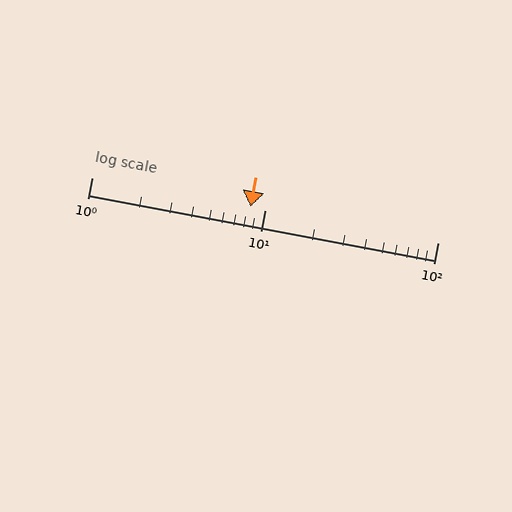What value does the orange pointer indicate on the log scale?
The pointer indicates approximately 8.3.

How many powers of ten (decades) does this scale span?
The scale spans 2 decades, from 1 to 100.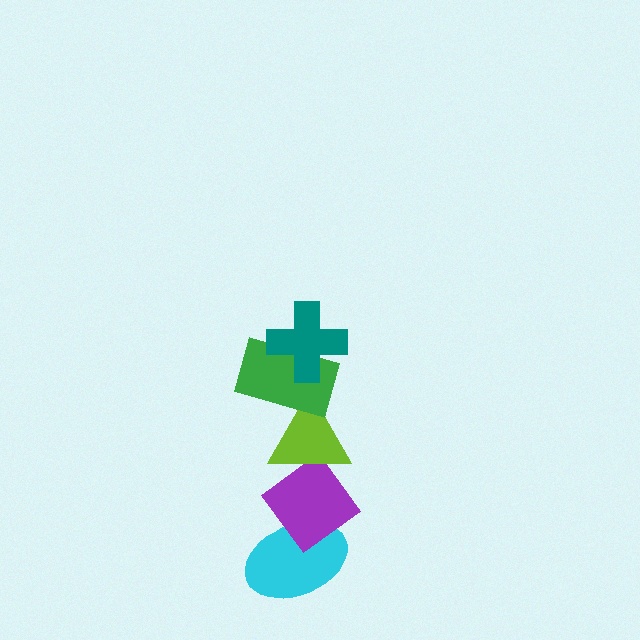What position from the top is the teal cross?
The teal cross is 1st from the top.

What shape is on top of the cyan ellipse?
The purple diamond is on top of the cyan ellipse.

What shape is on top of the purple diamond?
The lime triangle is on top of the purple diamond.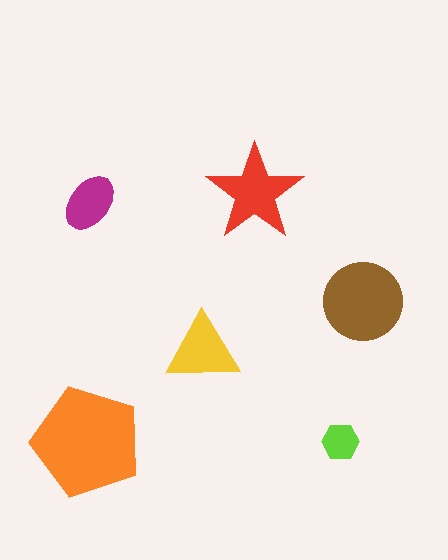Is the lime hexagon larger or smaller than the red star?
Smaller.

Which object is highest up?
The red star is topmost.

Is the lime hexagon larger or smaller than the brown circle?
Smaller.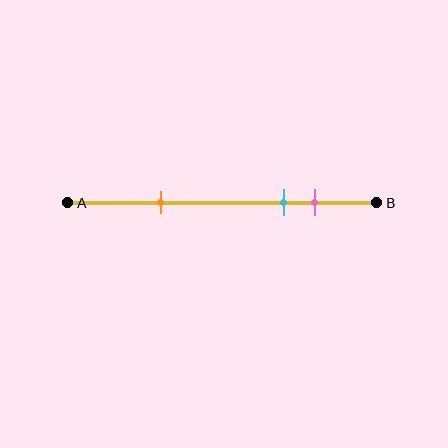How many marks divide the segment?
There are 3 marks dividing the segment.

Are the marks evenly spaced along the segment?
No, the marks are not evenly spaced.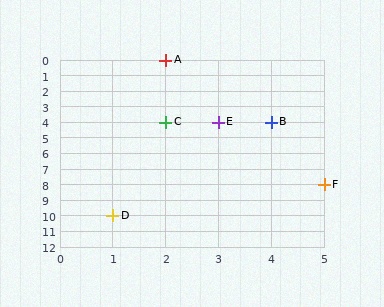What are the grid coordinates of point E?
Point E is at grid coordinates (3, 4).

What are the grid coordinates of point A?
Point A is at grid coordinates (2, 0).